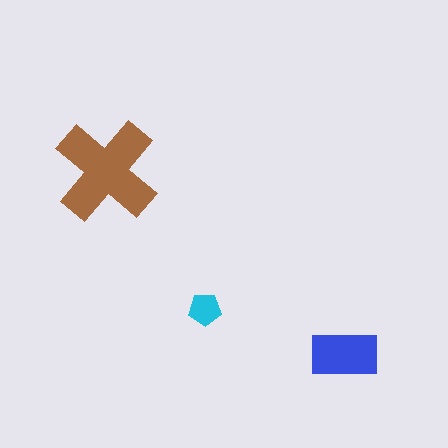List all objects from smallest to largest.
The cyan pentagon, the blue rectangle, the brown cross.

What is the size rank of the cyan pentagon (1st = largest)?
3rd.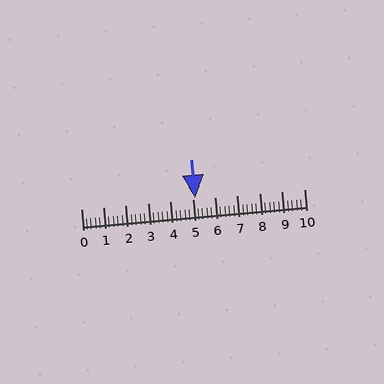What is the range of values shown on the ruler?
The ruler shows values from 0 to 10.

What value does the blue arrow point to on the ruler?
The blue arrow points to approximately 5.1.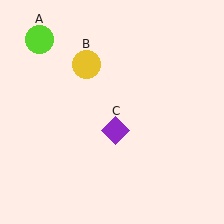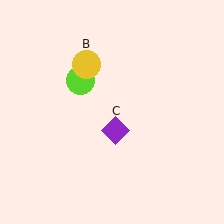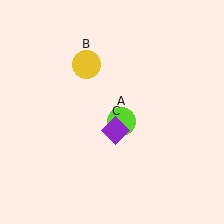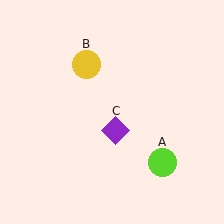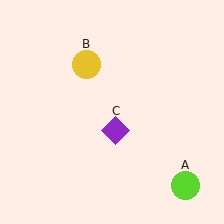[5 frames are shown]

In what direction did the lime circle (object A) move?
The lime circle (object A) moved down and to the right.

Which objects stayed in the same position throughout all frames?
Yellow circle (object B) and purple diamond (object C) remained stationary.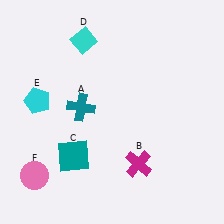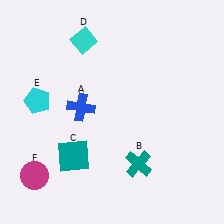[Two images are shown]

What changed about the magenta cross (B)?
In Image 1, B is magenta. In Image 2, it changed to teal.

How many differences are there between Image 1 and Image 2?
There are 3 differences between the two images.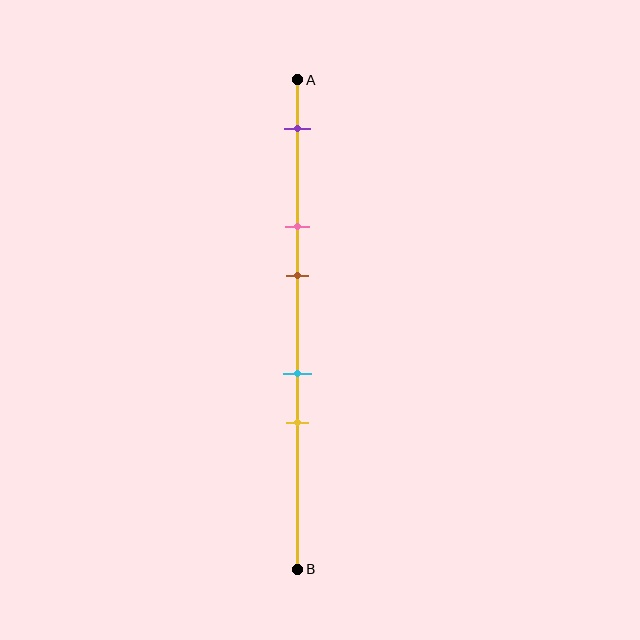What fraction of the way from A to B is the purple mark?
The purple mark is approximately 10% (0.1) of the way from A to B.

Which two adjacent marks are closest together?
The cyan and yellow marks are the closest adjacent pair.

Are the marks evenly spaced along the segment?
No, the marks are not evenly spaced.